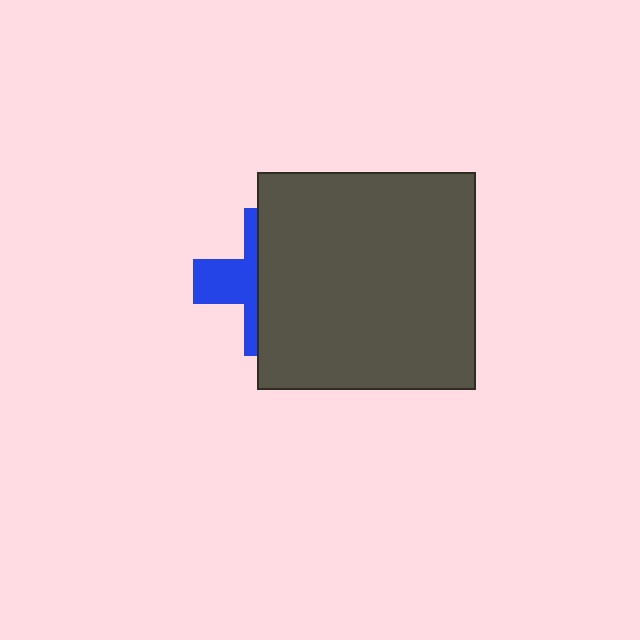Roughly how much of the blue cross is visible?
A small part of it is visible (roughly 38%).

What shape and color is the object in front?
The object in front is a dark gray square.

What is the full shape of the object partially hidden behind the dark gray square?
The partially hidden object is a blue cross.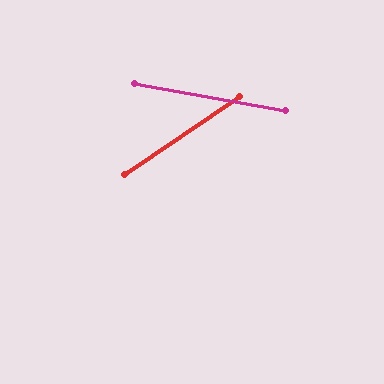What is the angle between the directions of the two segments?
Approximately 44 degrees.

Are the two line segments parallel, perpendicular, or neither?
Neither parallel nor perpendicular — they differ by about 44°.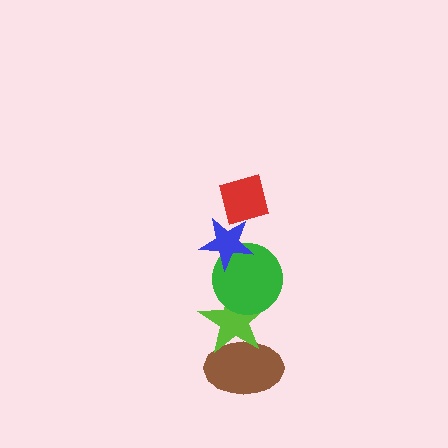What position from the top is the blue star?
The blue star is 2nd from the top.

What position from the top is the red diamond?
The red diamond is 1st from the top.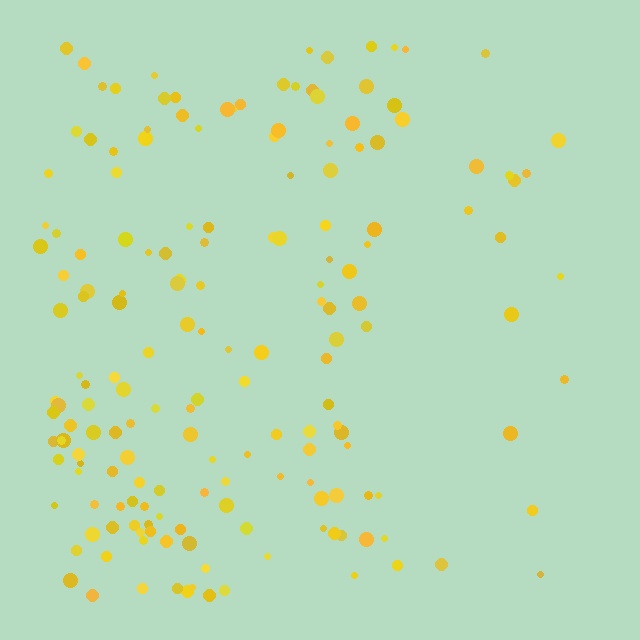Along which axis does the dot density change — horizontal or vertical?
Horizontal.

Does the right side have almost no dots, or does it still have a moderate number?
Still a moderate number, just noticeably fewer than the left.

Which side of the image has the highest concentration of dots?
The left.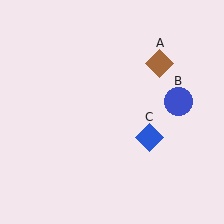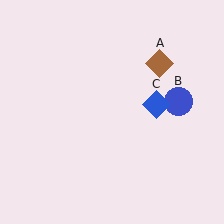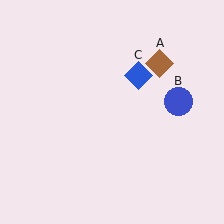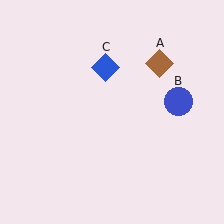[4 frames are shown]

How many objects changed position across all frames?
1 object changed position: blue diamond (object C).